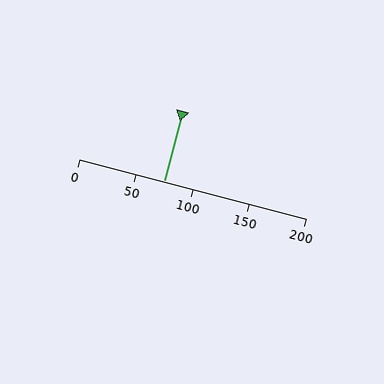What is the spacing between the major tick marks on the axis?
The major ticks are spaced 50 apart.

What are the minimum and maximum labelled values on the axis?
The axis runs from 0 to 200.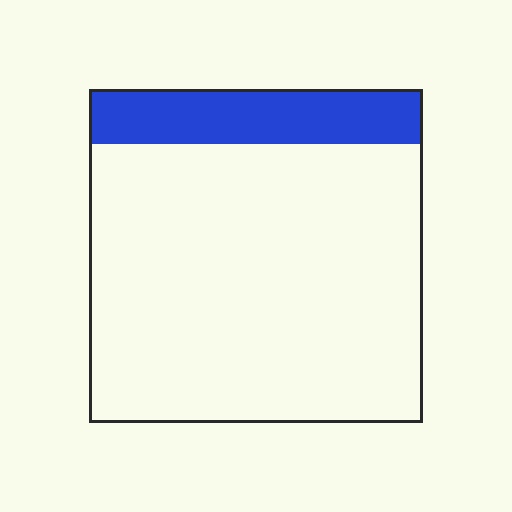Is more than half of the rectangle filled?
No.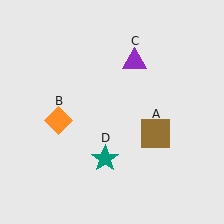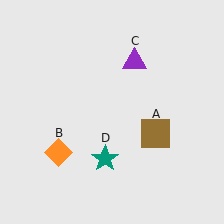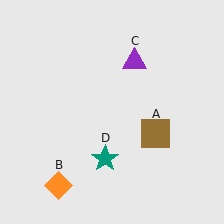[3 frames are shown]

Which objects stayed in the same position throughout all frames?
Brown square (object A) and purple triangle (object C) and teal star (object D) remained stationary.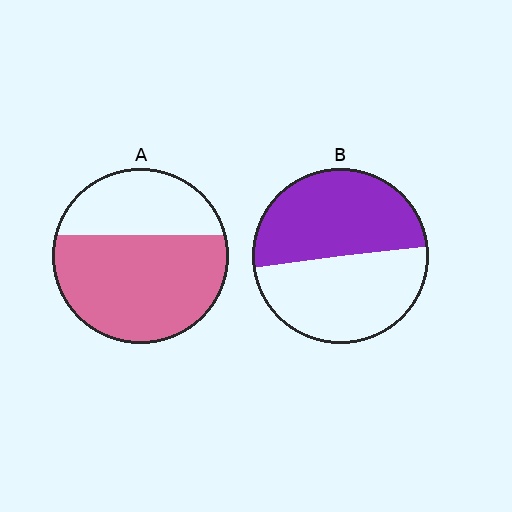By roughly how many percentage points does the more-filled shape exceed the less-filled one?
By roughly 15 percentage points (A over B).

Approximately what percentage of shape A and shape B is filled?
A is approximately 65% and B is approximately 50%.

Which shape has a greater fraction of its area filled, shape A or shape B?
Shape A.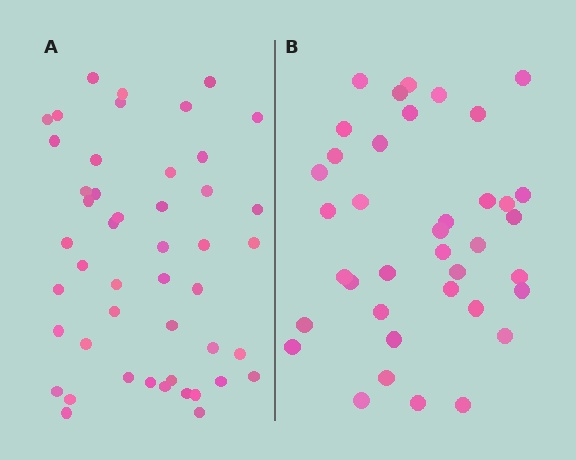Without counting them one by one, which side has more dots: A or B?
Region A (the left region) has more dots.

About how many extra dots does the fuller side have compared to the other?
Region A has roughly 8 or so more dots than region B.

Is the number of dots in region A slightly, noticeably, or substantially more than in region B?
Region A has only slightly more — the two regions are fairly close. The ratio is roughly 1.2 to 1.